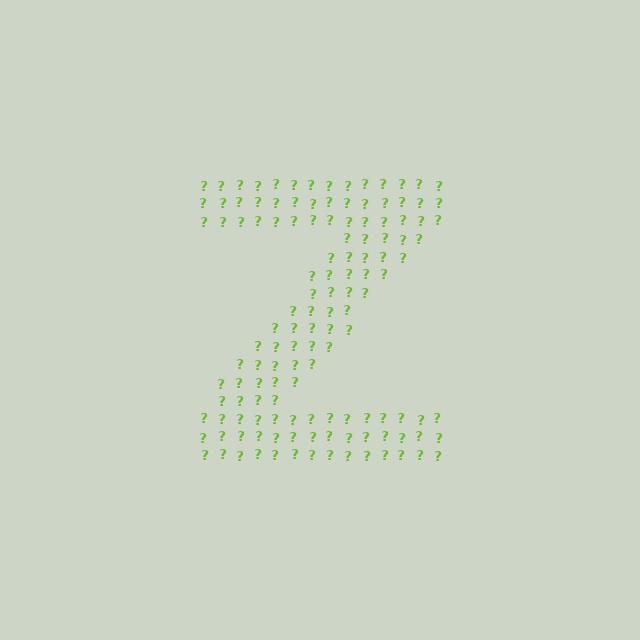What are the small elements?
The small elements are question marks.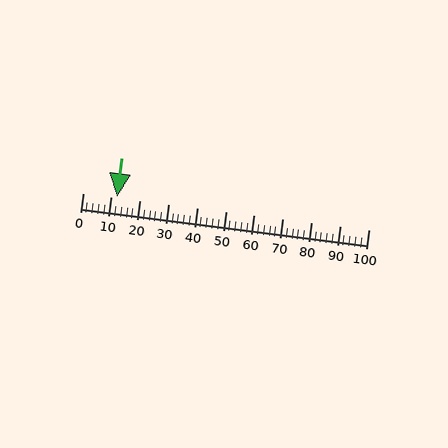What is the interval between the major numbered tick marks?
The major tick marks are spaced 10 units apart.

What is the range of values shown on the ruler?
The ruler shows values from 0 to 100.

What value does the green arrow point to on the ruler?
The green arrow points to approximately 12.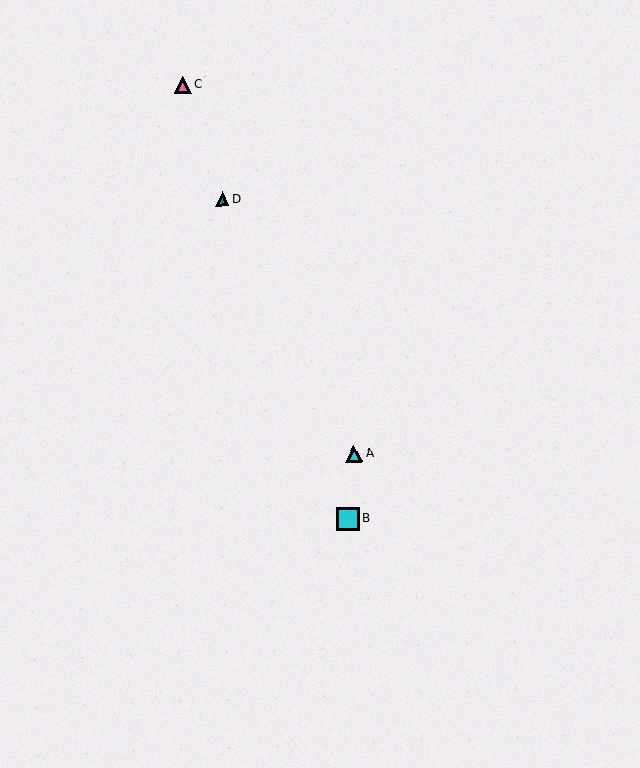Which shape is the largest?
The cyan square (labeled B) is the largest.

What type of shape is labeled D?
Shape D is a teal triangle.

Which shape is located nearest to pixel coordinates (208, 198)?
The teal triangle (labeled D) at (222, 199) is nearest to that location.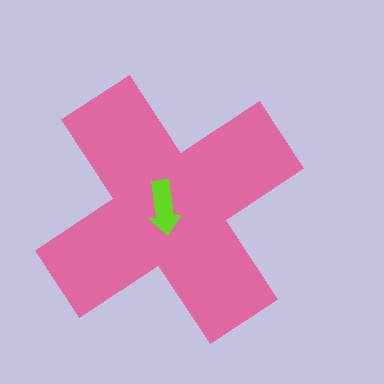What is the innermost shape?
The lime arrow.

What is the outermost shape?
The pink cross.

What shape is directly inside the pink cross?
The lime arrow.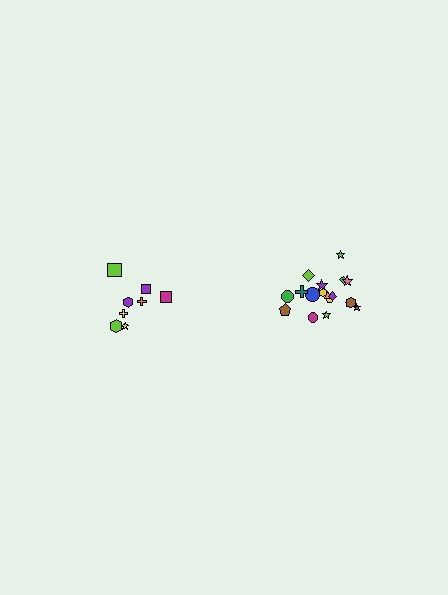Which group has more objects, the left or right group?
The right group.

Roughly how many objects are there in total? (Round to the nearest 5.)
Roughly 25 objects in total.